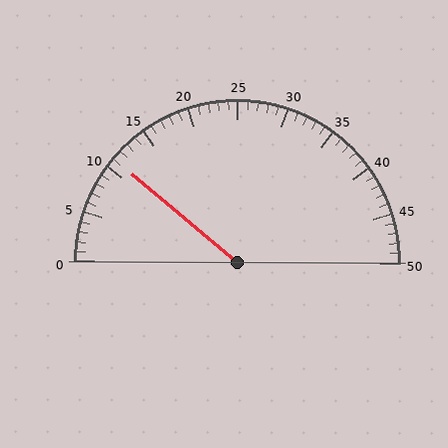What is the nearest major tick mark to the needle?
The nearest major tick mark is 10.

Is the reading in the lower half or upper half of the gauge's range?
The reading is in the lower half of the range (0 to 50).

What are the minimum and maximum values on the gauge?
The gauge ranges from 0 to 50.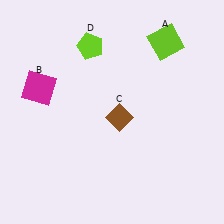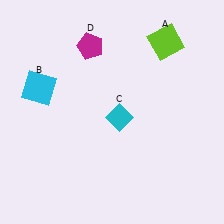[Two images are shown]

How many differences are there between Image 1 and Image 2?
There are 3 differences between the two images.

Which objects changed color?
B changed from magenta to cyan. C changed from brown to cyan. D changed from lime to magenta.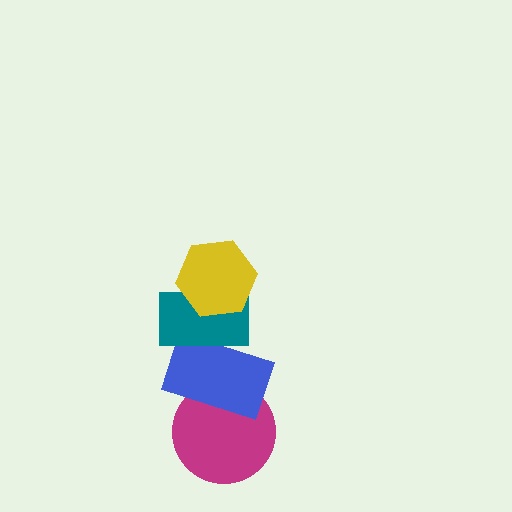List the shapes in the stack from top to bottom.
From top to bottom: the yellow hexagon, the teal rectangle, the blue rectangle, the magenta circle.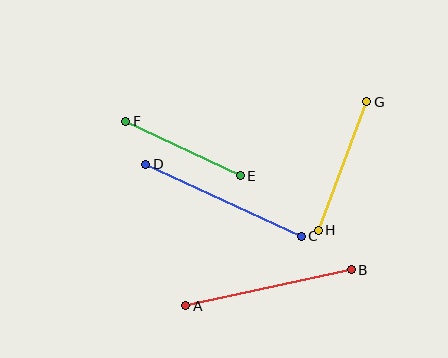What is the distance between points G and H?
The distance is approximately 137 pixels.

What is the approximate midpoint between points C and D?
The midpoint is at approximately (224, 200) pixels.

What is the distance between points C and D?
The distance is approximately 171 pixels.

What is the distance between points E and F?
The distance is approximately 127 pixels.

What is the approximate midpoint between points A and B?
The midpoint is at approximately (268, 288) pixels.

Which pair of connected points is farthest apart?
Points C and D are farthest apart.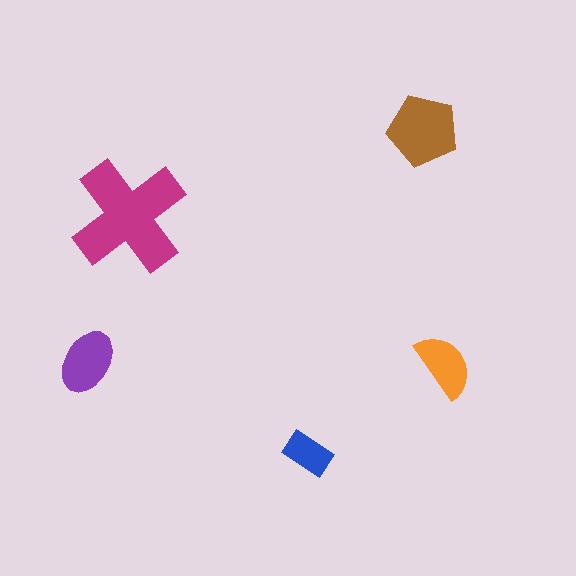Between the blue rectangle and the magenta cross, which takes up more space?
The magenta cross.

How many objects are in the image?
There are 5 objects in the image.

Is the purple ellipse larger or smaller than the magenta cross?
Smaller.